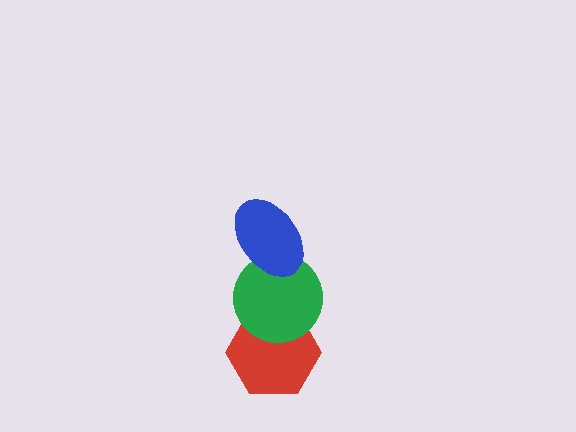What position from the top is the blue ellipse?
The blue ellipse is 1st from the top.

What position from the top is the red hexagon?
The red hexagon is 3rd from the top.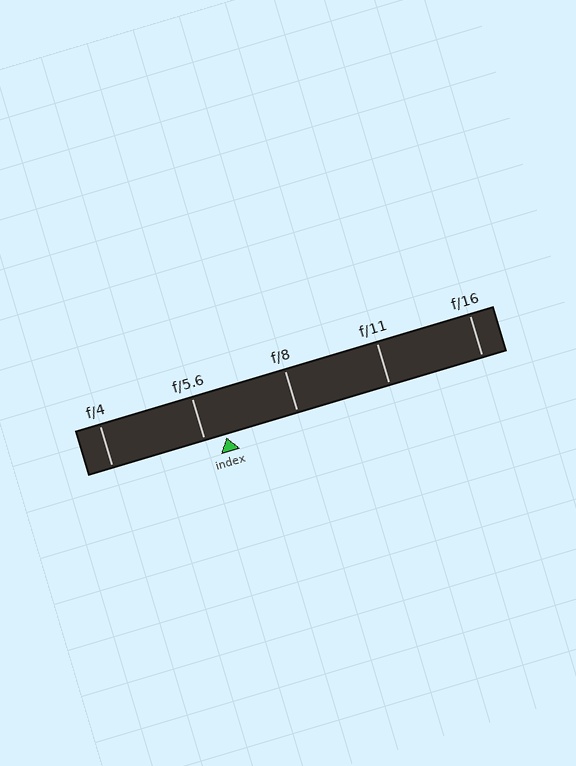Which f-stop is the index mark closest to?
The index mark is closest to f/5.6.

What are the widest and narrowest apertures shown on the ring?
The widest aperture shown is f/4 and the narrowest is f/16.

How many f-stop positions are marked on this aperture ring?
There are 5 f-stop positions marked.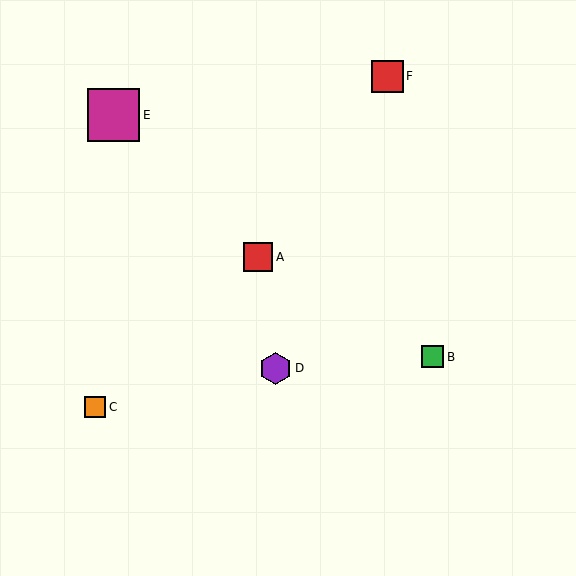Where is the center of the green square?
The center of the green square is at (432, 357).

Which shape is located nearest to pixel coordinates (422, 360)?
The green square (labeled B) at (432, 357) is nearest to that location.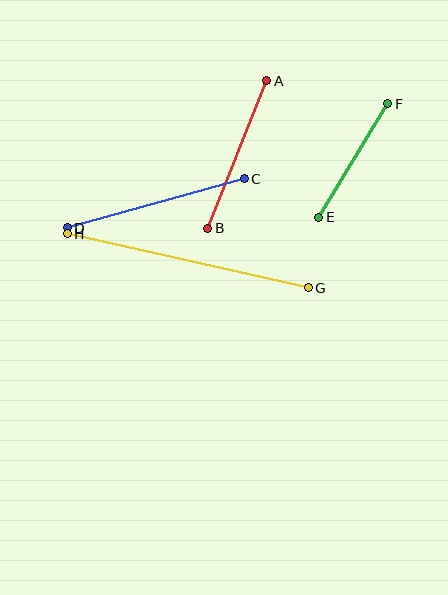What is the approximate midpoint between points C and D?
The midpoint is at approximately (156, 203) pixels.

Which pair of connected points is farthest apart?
Points G and H are farthest apart.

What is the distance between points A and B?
The distance is approximately 159 pixels.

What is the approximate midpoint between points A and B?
The midpoint is at approximately (237, 155) pixels.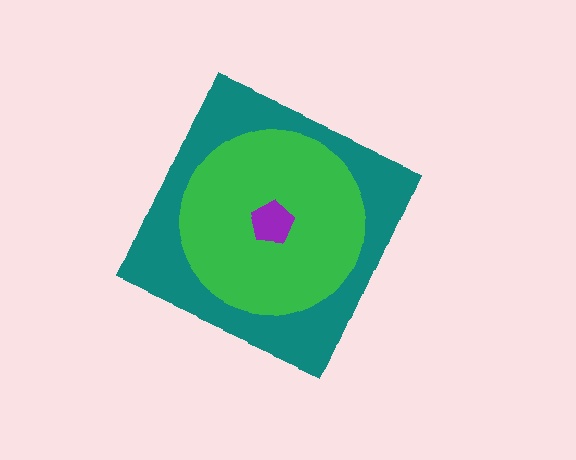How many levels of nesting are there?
3.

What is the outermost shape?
The teal diamond.